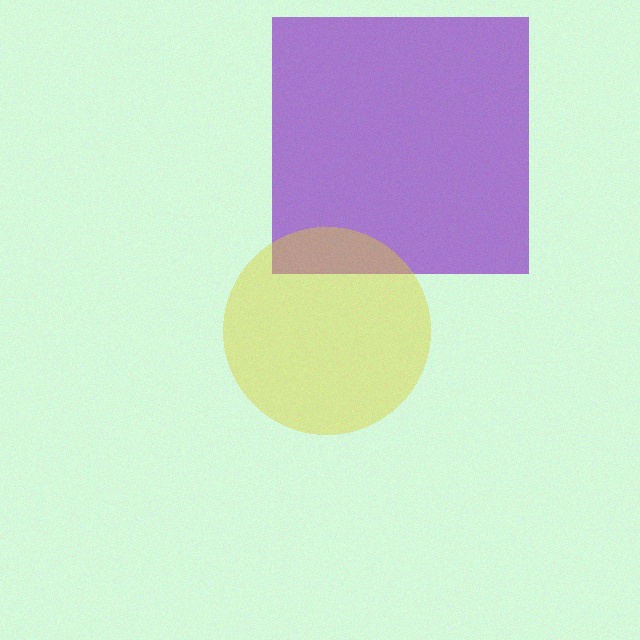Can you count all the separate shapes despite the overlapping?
Yes, there are 2 separate shapes.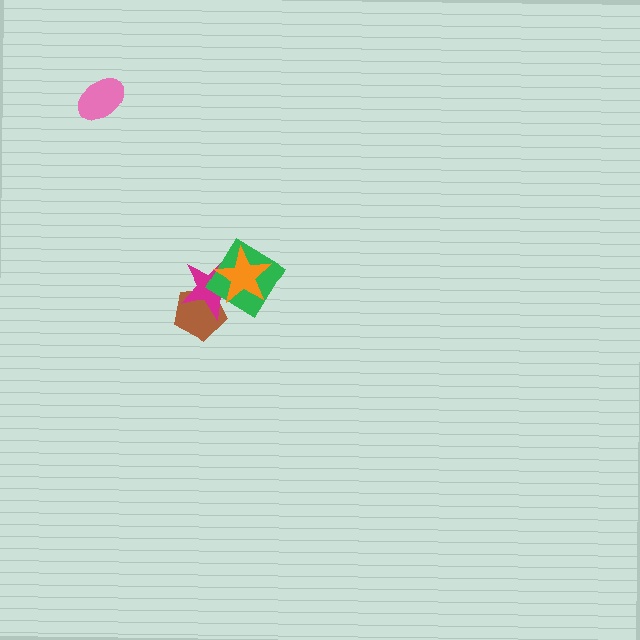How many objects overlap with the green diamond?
3 objects overlap with the green diamond.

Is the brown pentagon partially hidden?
Yes, it is partially covered by another shape.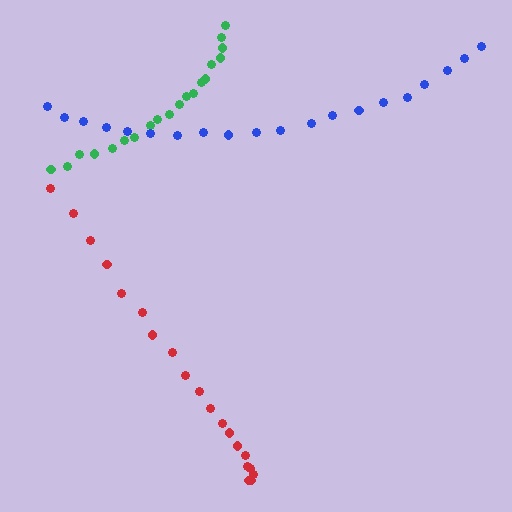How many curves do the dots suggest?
There are 3 distinct paths.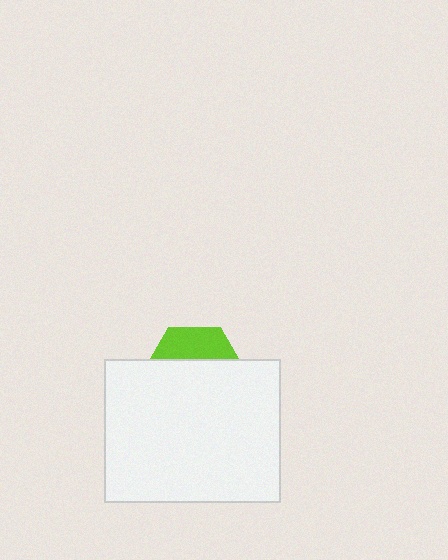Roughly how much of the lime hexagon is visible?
A small part of it is visible (roughly 32%).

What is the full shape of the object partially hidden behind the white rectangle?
The partially hidden object is a lime hexagon.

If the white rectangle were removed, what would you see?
You would see the complete lime hexagon.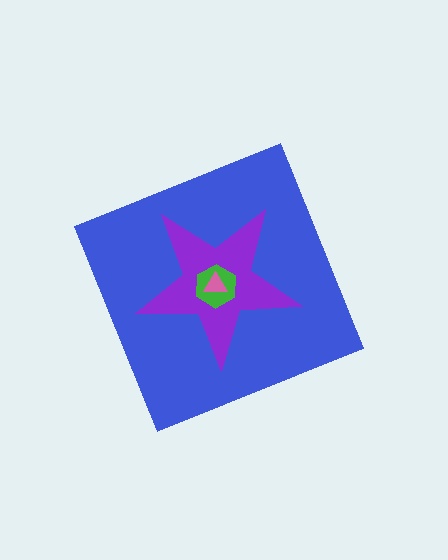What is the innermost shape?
The pink triangle.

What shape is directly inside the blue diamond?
The purple star.